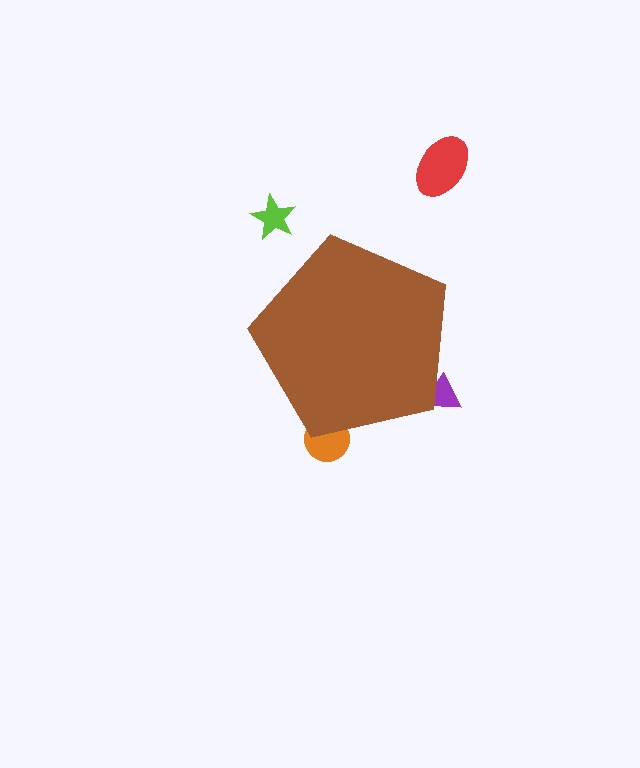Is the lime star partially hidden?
No, the lime star is fully visible.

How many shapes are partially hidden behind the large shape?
2 shapes are partially hidden.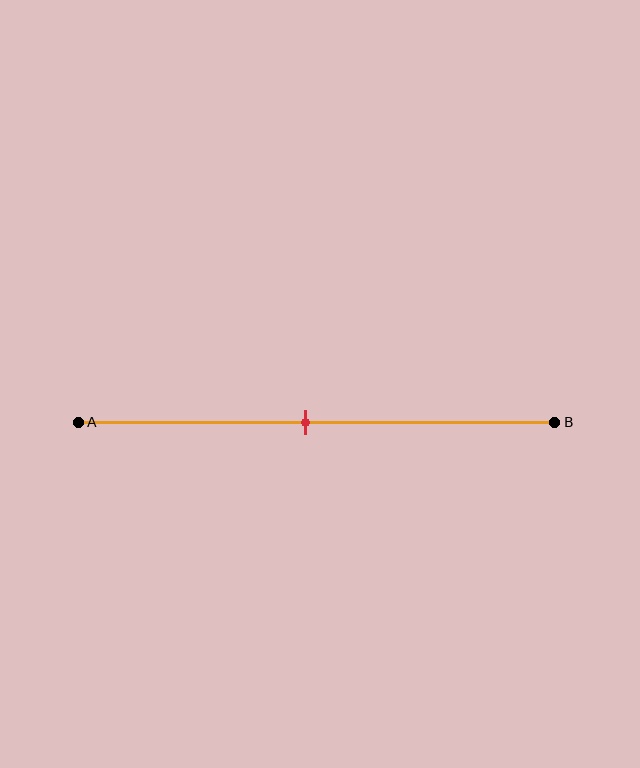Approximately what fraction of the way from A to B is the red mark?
The red mark is approximately 50% of the way from A to B.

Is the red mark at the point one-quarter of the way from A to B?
No, the mark is at about 50% from A, not at the 25% one-quarter point.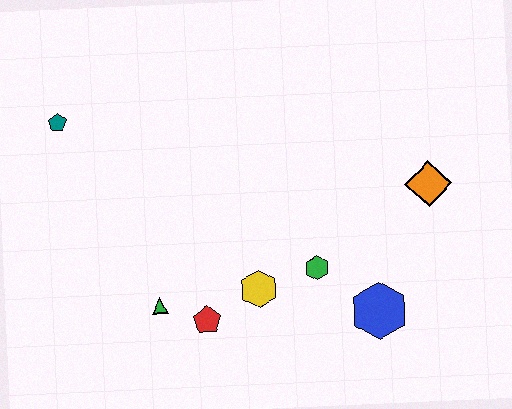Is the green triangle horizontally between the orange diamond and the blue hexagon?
No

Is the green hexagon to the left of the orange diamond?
Yes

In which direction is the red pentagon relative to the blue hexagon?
The red pentagon is to the left of the blue hexagon.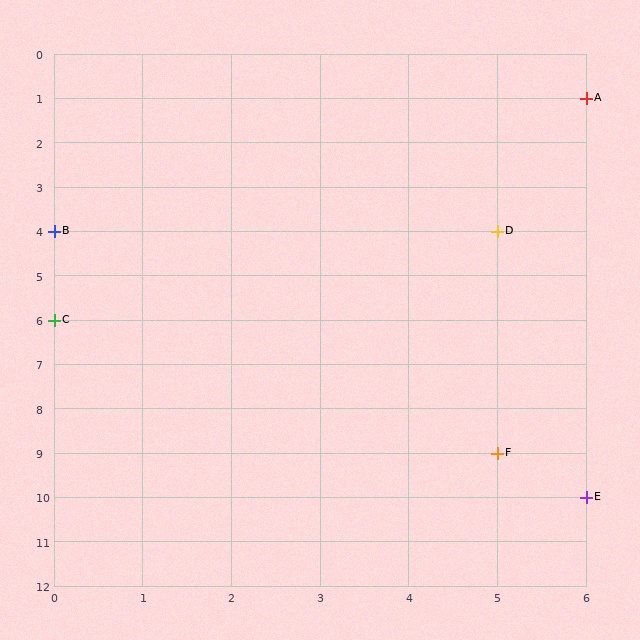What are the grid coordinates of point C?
Point C is at grid coordinates (0, 6).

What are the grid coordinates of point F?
Point F is at grid coordinates (5, 9).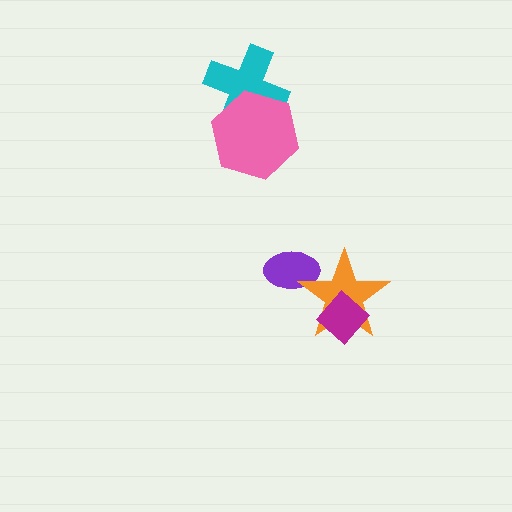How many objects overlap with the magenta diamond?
1 object overlaps with the magenta diamond.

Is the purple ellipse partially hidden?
Yes, it is partially covered by another shape.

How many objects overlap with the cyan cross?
1 object overlaps with the cyan cross.